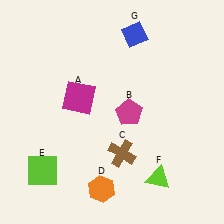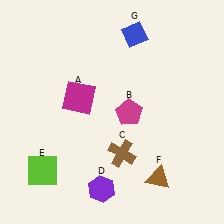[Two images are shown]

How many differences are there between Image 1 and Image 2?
There are 2 differences between the two images.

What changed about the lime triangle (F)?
In Image 1, F is lime. In Image 2, it changed to brown.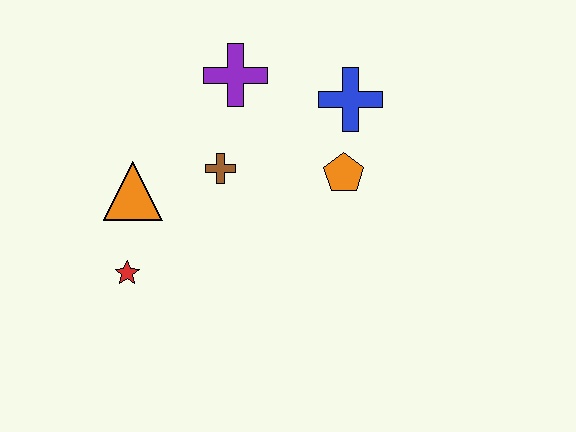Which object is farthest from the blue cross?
The red star is farthest from the blue cross.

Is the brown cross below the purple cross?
Yes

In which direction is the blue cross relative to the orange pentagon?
The blue cross is above the orange pentagon.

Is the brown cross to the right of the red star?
Yes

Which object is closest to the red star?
The orange triangle is closest to the red star.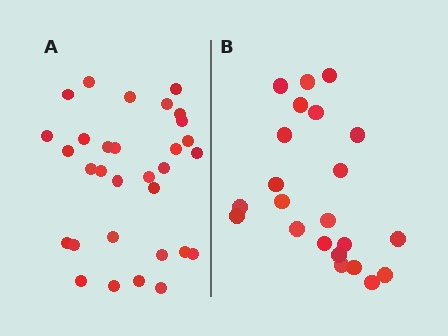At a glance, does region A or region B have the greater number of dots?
Region A (the left region) has more dots.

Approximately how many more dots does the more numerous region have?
Region A has roughly 8 or so more dots than region B.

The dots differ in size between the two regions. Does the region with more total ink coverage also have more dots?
No. Region B has more total ink coverage because its dots are larger, but region A actually contains more individual dots. Total area can be misleading — the number of items is what matters here.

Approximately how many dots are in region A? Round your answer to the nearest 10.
About 30 dots. (The exact count is 31, which rounds to 30.)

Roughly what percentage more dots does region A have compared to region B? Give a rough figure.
About 40% more.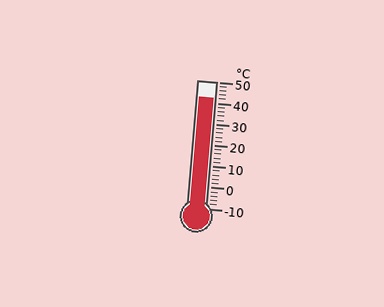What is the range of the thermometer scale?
The thermometer scale ranges from -10°C to 50°C.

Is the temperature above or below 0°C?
The temperature is above 0°C.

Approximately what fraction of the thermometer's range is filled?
The thermometer is filled to approximately 85% of its range.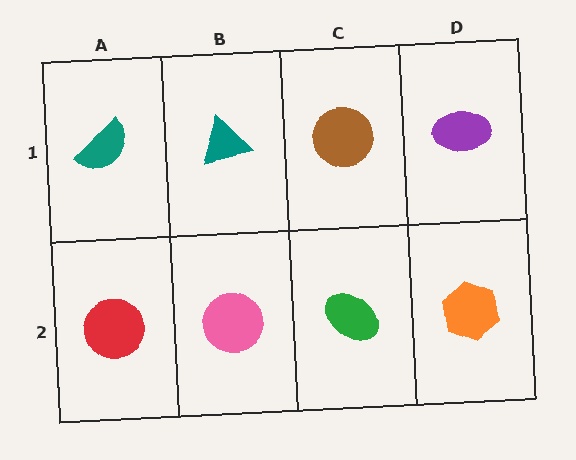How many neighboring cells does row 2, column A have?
2.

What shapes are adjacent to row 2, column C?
A brown circle (row 1, column C), a pink circle (row 2, column B), an orange hexagon (row 2, column D).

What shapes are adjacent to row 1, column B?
A pink circle (row 2, column B), a teal semicircle (row 1, column A), a brown circle (row 1, column C).